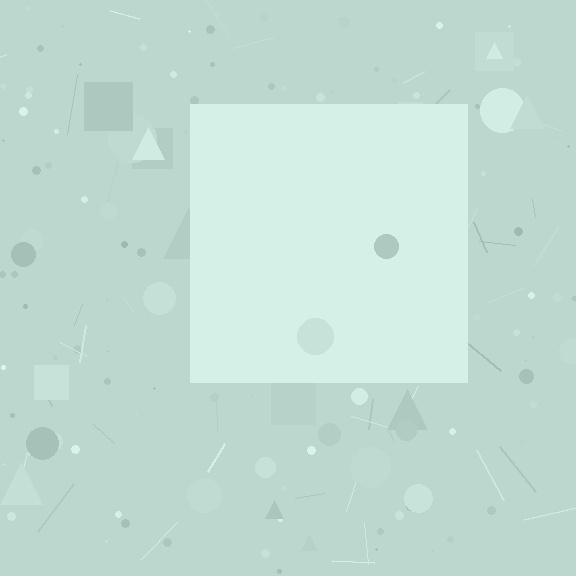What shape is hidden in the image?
A square is hidden in the image.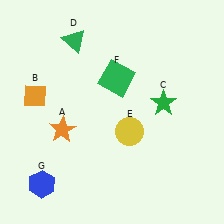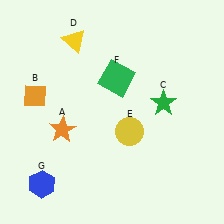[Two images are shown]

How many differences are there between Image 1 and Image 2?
There is 1 difference between the two images.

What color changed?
The triangle (D) changed from green in Image 1 to yellow in Image 2.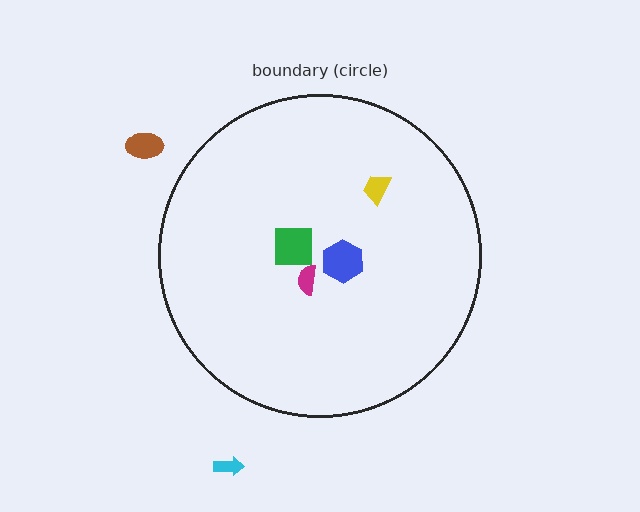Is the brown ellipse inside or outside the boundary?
Outside.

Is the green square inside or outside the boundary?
Inside.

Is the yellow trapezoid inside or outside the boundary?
Inside.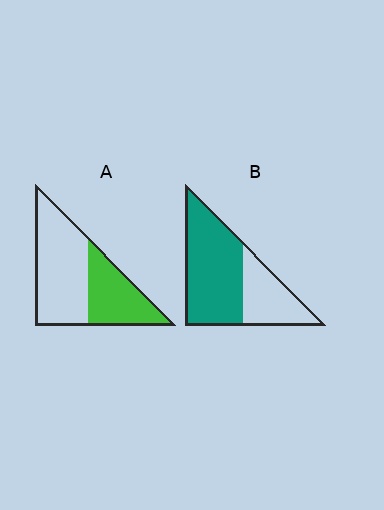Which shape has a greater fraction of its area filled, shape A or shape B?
Shape B.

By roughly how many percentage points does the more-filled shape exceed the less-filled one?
By roughly 25 percentage points (B over A).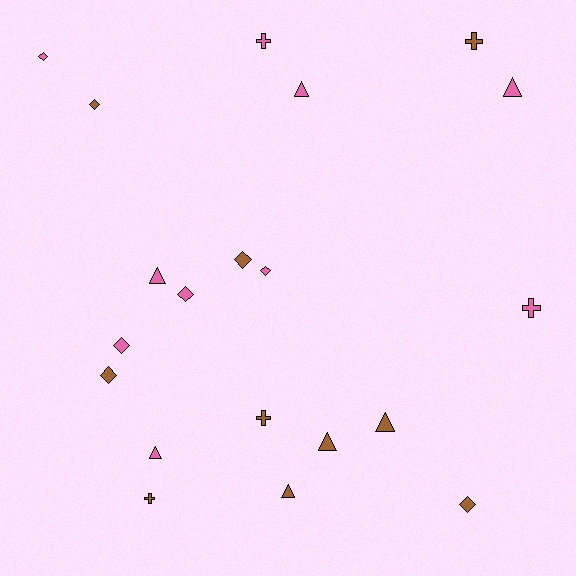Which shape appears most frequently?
Diamond, with 8 objects.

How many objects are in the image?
There are 20 objects.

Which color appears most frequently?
Pink, with 10 objects.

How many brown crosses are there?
There are 3 brown crosses.